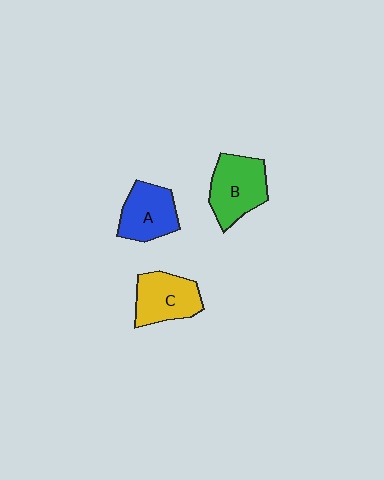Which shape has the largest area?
Shape B (green).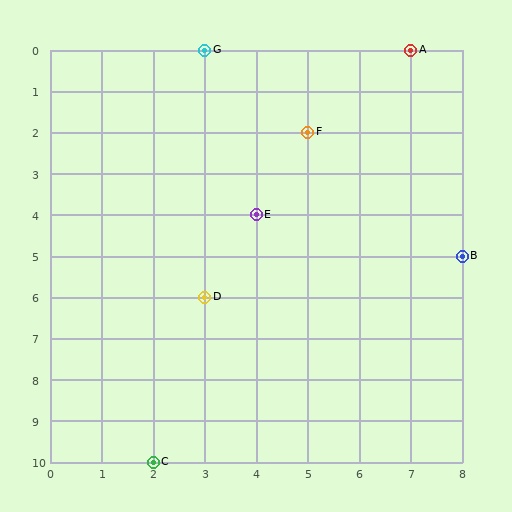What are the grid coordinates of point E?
Point E is at grid coordinates (4, 4).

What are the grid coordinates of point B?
Point B is at grid coordinates (8, 5).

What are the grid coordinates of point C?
Point C is at grid coordinates (2, 10).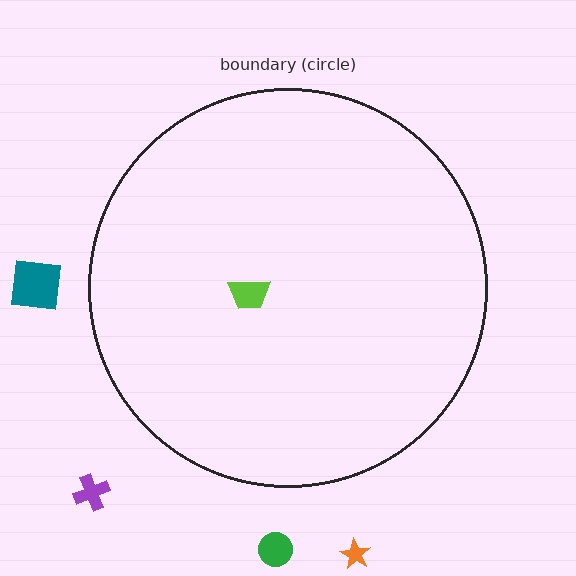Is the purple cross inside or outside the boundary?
Outside.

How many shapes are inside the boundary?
1 inside, 4 outside.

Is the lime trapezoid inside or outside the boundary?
Inside.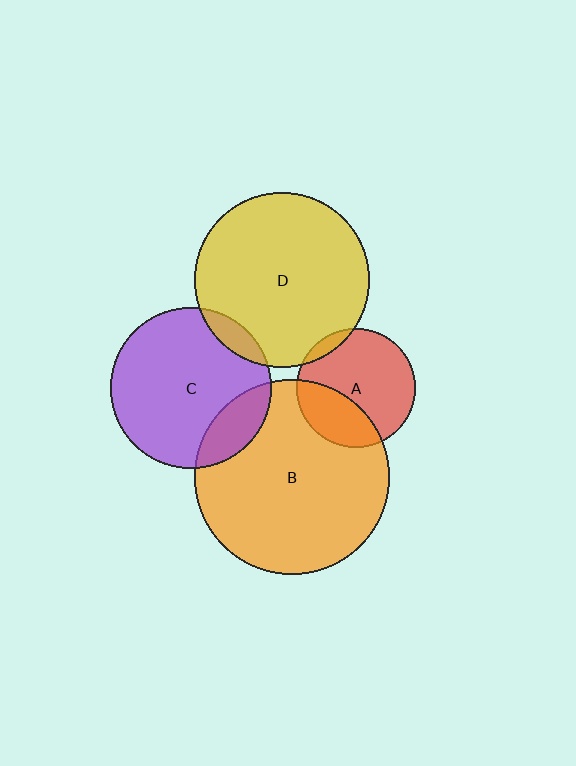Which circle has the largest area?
Circle B (orange).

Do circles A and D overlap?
Yes.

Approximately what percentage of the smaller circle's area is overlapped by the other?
Approximately 5%.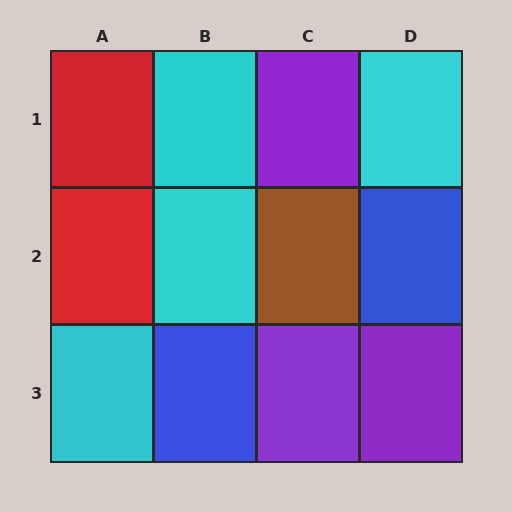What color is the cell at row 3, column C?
Purple.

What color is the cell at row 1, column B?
Cyan.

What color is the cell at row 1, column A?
Red.